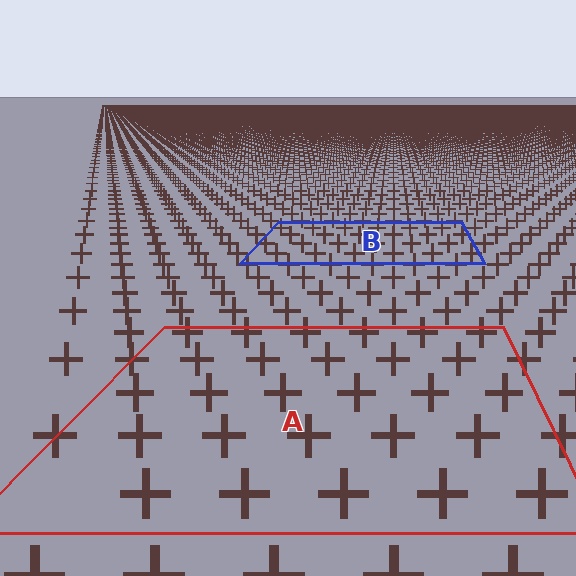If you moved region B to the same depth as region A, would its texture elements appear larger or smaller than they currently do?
They would appear larger. At a closer depth, the same texture elements are projected at a bigger on-screen size.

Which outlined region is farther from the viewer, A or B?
Region B is farther from the viewer — the texture elements inside it appear smaller and more densely packed.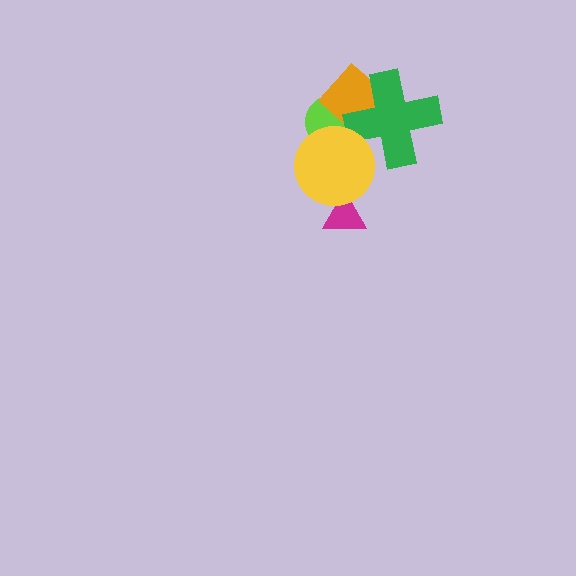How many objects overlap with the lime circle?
3 objects overlap with the lime circle.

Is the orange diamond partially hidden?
Yes, it is partially covered by another shape.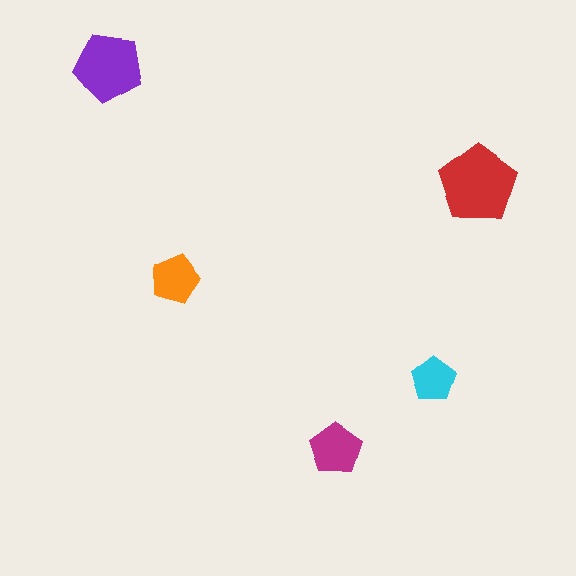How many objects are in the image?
There are 5 objects in the image.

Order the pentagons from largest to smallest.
the red one, the purple one, the magenta one, the orange one, the cyan one.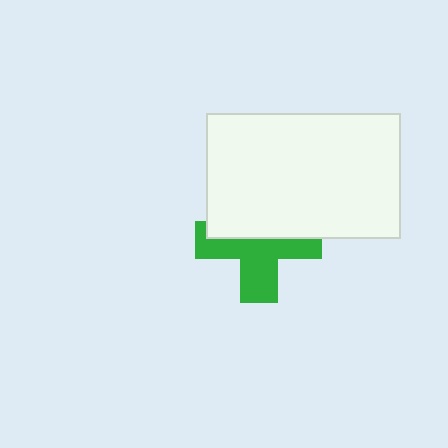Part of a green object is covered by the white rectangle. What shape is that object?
It is a cross.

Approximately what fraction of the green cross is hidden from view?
Roughly 46% of the green cross is hidden behind the white rectangle.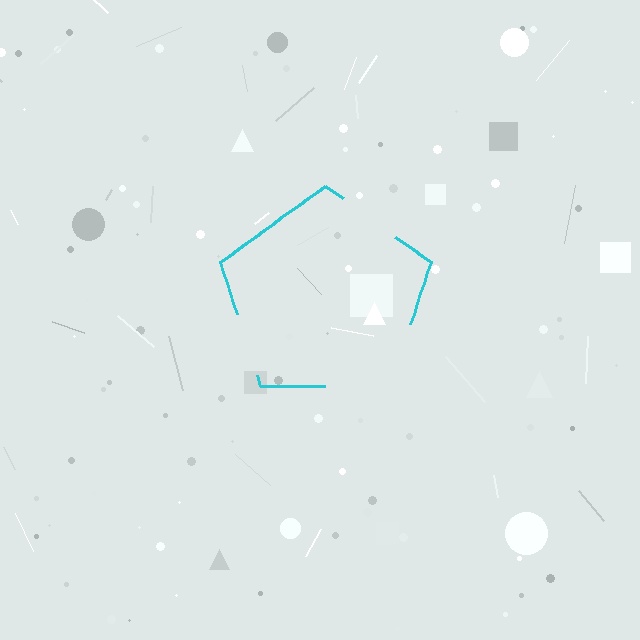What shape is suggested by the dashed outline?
The dashed outline suggests a pentagon.